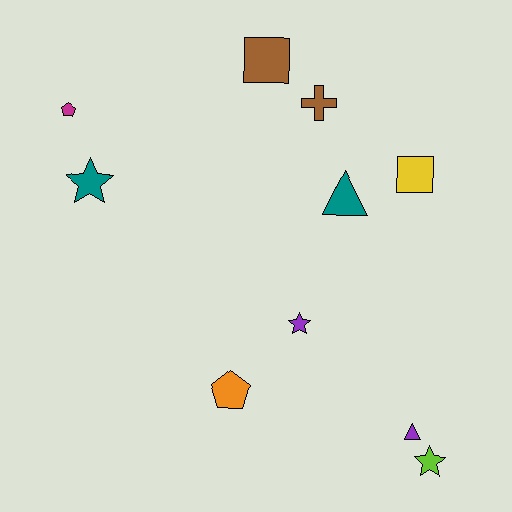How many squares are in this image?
There are 2 squares.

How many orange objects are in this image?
There is 1 orange object.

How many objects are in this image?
There are 10 objects.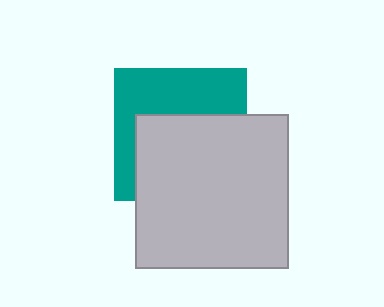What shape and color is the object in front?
The object in front is a light gray square.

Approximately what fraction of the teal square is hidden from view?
Roughly 55% of the teal square is hidden behind the light gray square.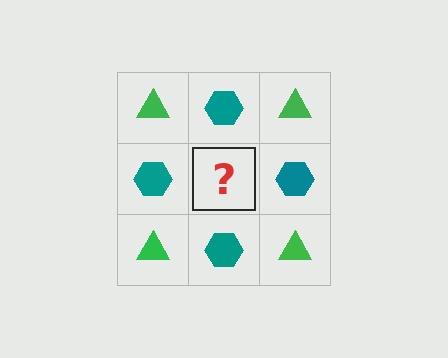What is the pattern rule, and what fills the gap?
The rule is that it alternates green triangle and teal hexagon in a checkerboard pattern. The gap should be filled with a green triangle.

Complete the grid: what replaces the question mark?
The question mark should be replaced with a green triangle.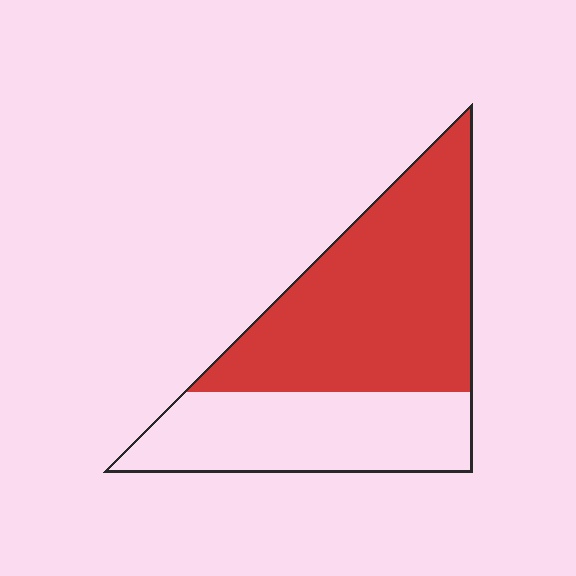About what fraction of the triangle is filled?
About three fifths (3/5).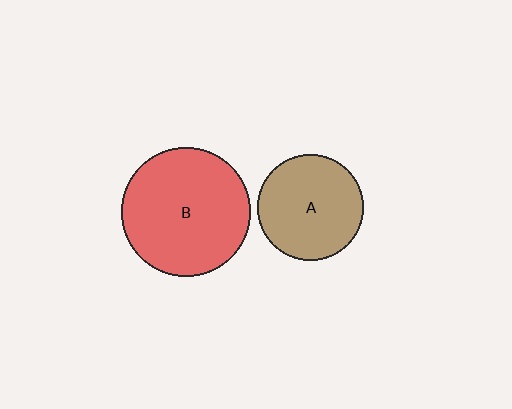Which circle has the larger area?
Circle B (red).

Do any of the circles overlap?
No, none of the circles overlap.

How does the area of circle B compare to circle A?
Approximately 1.5 times.